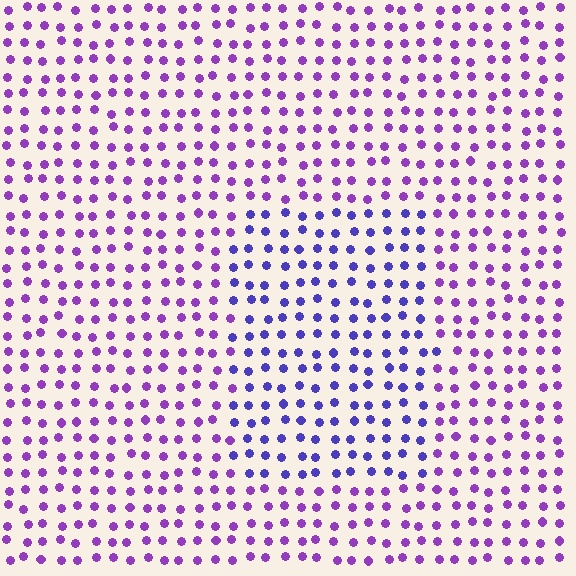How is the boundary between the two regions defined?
The boundary is defined purely by a slight shift in hue (about 33 degrees). Spacing, size, and orientation are identical on both sides.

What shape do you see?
I see a rectangle.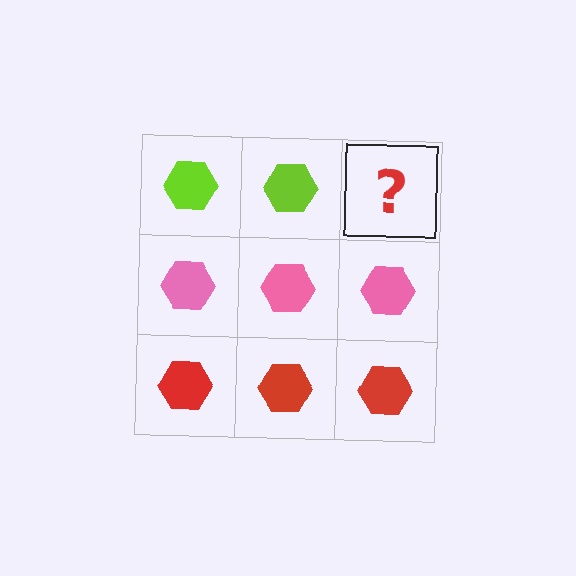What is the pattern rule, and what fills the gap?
The rule is that each row has a consistent color. The gap should be filled with a lime hexagon.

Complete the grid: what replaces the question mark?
The question mark should be replaced with a lime hexagon.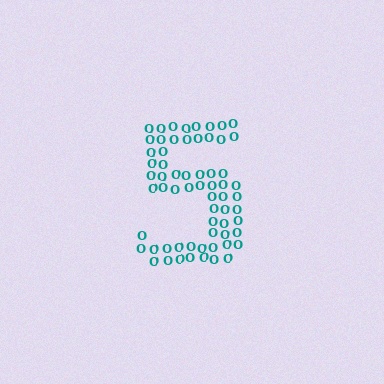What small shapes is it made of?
It is made of small letter O's.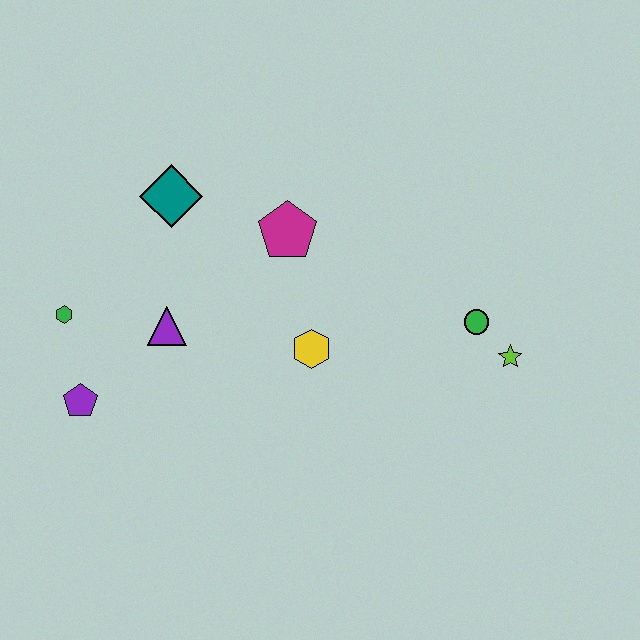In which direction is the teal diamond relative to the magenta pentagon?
The teal diamond is to the left of the magenta pentagon.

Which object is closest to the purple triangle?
The green hexagon is closest to the purple triangle.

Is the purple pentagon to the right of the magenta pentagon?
No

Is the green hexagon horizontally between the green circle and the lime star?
No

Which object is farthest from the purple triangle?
The lime star is farthest from the purple triangle.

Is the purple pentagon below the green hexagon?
Yes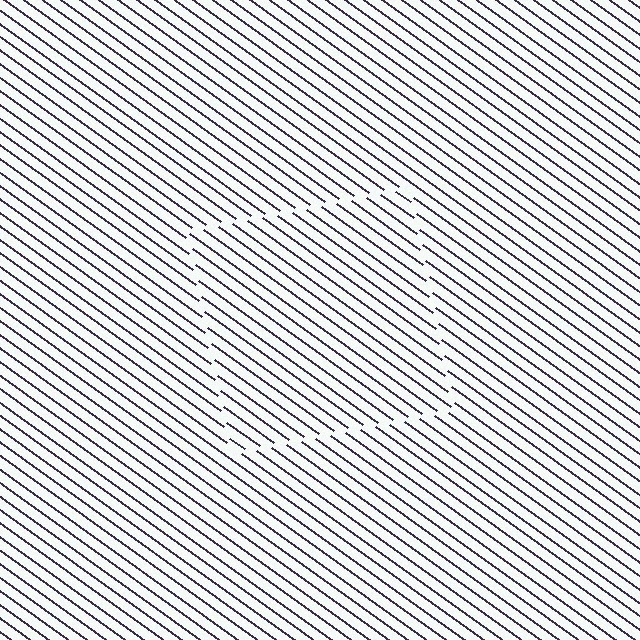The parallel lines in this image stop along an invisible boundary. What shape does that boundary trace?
An illusory square. The interior of the shape contains the same grating, shifted by half a period — the contour is defined by the phase discontinuity where line-ends from the inner and outer gratings abut.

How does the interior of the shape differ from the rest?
The interior of the shape contains the same grating, shifted by half a period — the contour is defined by the phase discontinuity where line-ends from the inner and outer gratings abut.